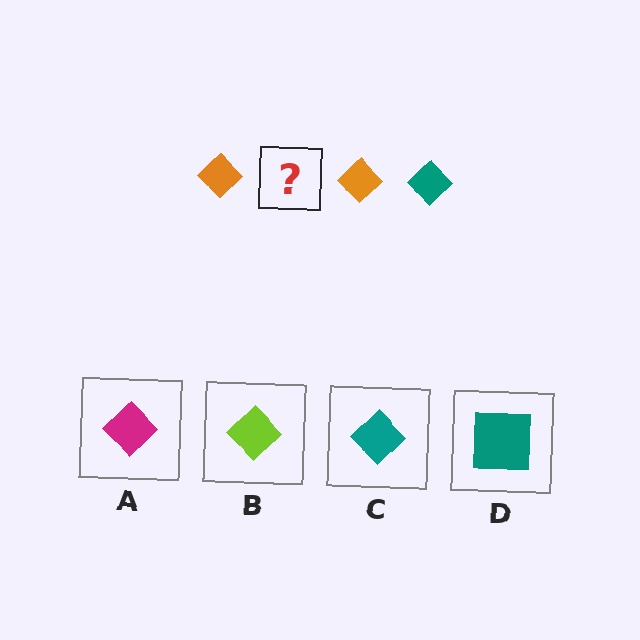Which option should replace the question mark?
Option C.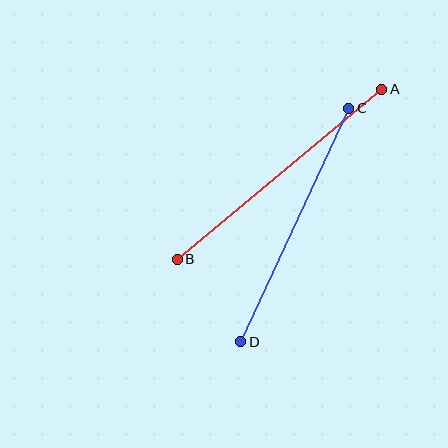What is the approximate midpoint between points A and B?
The midpoint is at approximately (279, 174) pixels.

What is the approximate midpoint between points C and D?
The midpoint is at approximately (295, 225) pixels.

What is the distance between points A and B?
The distance is approximately 266 pixels.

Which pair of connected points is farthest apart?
Points A and B are farthest apart.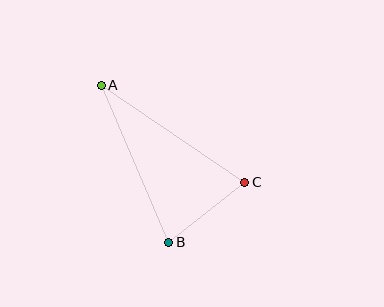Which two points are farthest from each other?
Points A and C are farthest from each other.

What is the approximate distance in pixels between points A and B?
The distance between A and B is approximately 171 pixels.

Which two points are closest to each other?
Points B and C are closest to each other.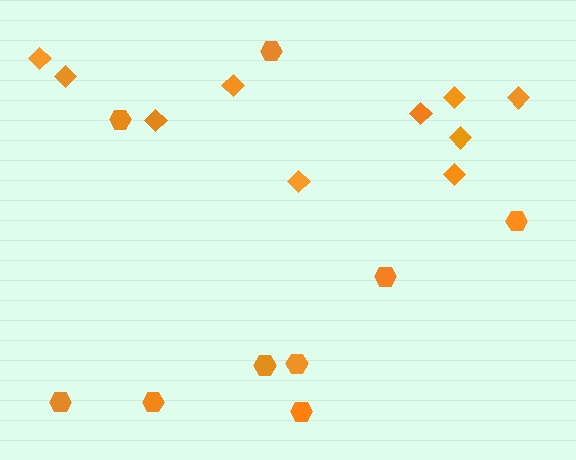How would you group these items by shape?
There are 2 groups: one group of diamonds (10) and one group of hexagons (9).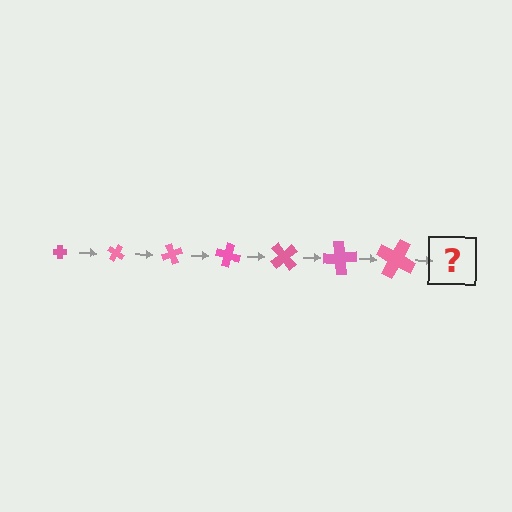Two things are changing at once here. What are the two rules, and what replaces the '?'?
The two rules are that the cross grows larger each step and it rotates 35 degrees each step. The '?' should be a cross, larger than the previous one and rotated 245 degrees from the start.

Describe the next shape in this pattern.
It should be a cross, larger than the previous one and rotated 245 degrees from the start.